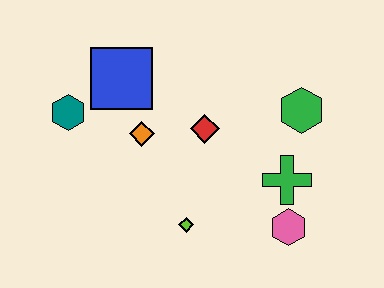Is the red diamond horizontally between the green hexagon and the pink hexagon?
No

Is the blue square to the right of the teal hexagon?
Yes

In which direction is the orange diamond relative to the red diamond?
The orange diamond is to the left of the red diamond.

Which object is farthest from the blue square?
The pink hexagon is farthest from the blue square.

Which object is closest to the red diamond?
The orange diamond is closest to the red diamond.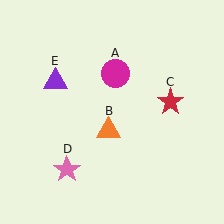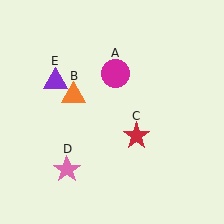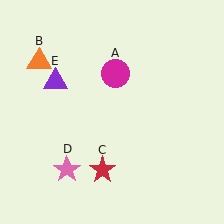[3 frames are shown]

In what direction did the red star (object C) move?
The red star (object C) moved down and to the left.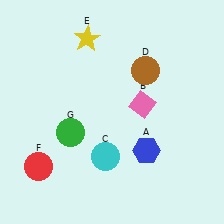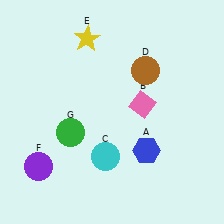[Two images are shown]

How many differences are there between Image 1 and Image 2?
There is 1 difference between the two images.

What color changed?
The circle (F) changed from red in Image 1 to purple in Image 2.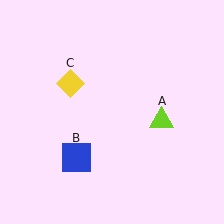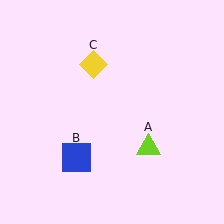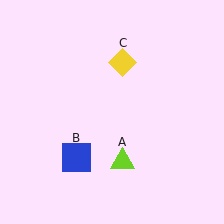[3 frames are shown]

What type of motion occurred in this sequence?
The lime triangle (object A), yellow diamond (object C) rotated clockwise around the center of the scene.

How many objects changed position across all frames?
2 objects changed position: lime triangle (object A), yellow diamond (object C).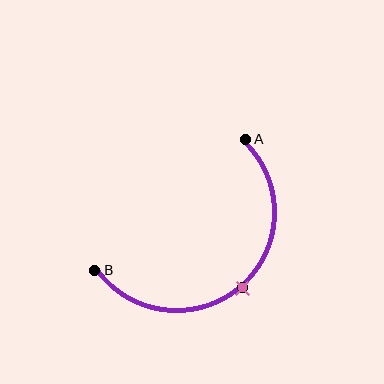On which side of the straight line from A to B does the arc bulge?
The arc bulges below and to the right of the straight line connecting A and B.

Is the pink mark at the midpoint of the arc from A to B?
Yes. The pink mark lies on the arc at equal arc-length from both A and B — it is the arc midpoint.